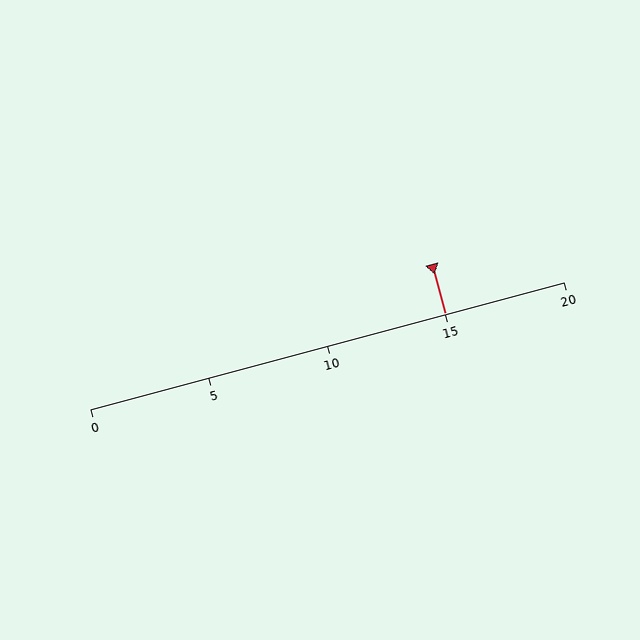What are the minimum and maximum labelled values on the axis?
The axis runs from 0 to 20.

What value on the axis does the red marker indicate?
The marker indicates approximately 15.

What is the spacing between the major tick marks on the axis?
The major ticks are spaced 5 apart.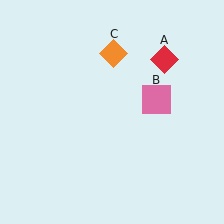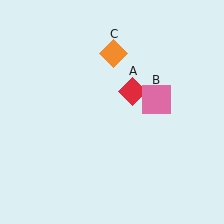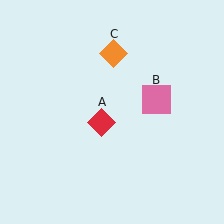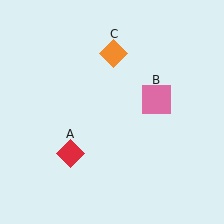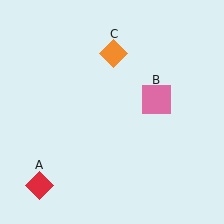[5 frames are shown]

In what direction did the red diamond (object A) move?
The red diamond (object A) moved down and to the left.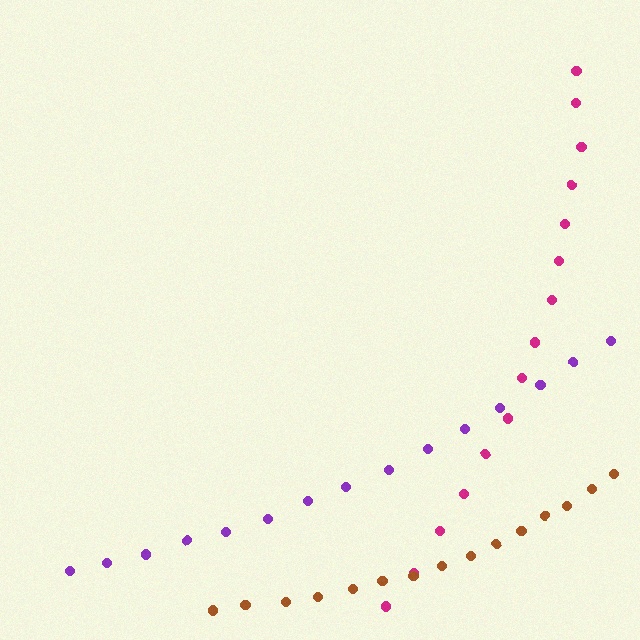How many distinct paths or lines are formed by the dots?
There are 3 distinct paths.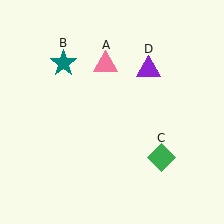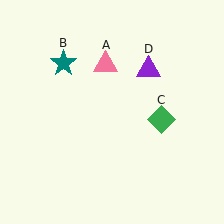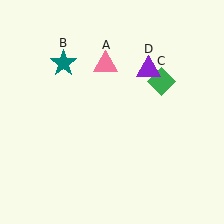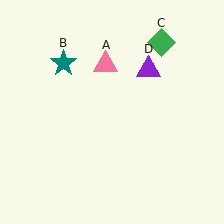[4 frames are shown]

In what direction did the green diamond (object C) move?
The green diamond (object C) moved up.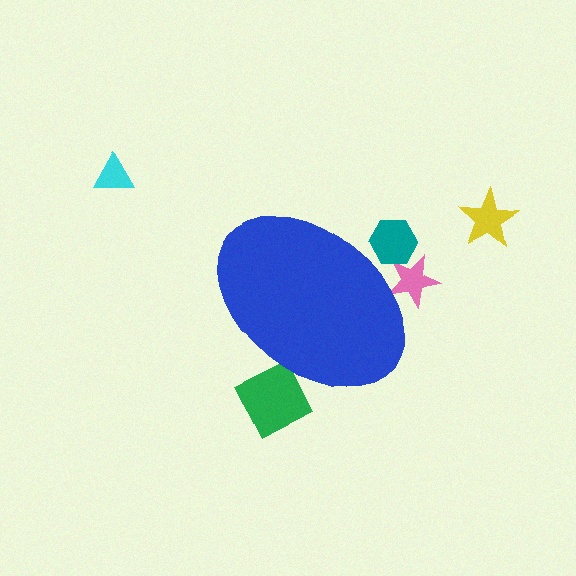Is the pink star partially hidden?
Yes, the pink star is partially hidden behind the blue ellipse.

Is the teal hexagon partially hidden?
Yes, the teal hexagon is partially hidden behind the blue ellipse.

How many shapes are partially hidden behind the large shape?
3 shapes are partially hidden.